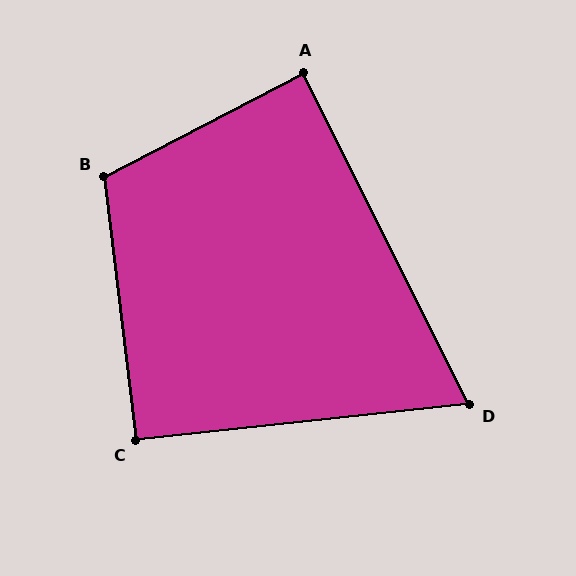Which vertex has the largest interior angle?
B, at approximately 110 degrees.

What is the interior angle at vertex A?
Approximately 89 degrees (approximately right).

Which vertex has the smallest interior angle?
D, at approximately 70 degrees.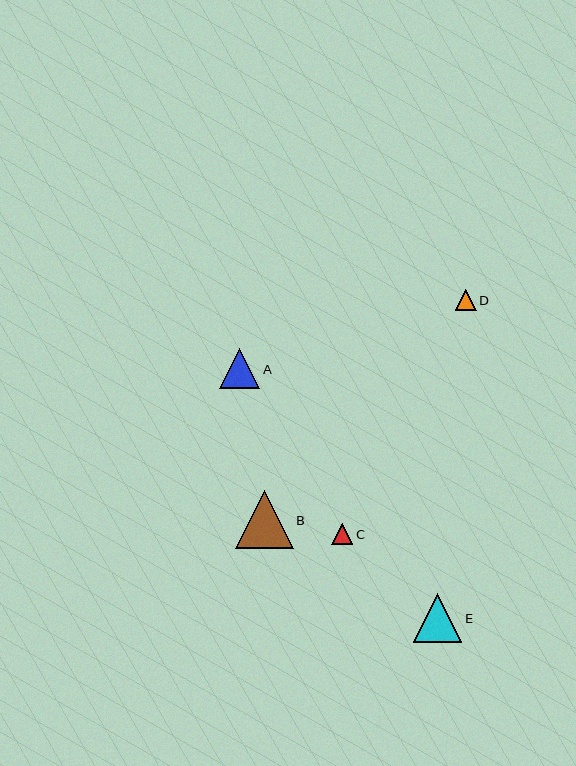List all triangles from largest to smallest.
From largest to smallest: B, E, A, D, C.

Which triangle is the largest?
Triangle B is the largest with a size of approximately 58 pixels.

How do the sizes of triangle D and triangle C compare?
Triangle D and triangle C are approximately the same size.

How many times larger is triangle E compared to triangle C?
Triangle E is approximately 2.3 times the size of triangle C.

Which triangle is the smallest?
Triangle C is the smallest with a size of approximately 21 pixels.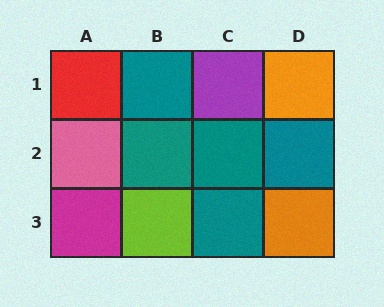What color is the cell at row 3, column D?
Orange.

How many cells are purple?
1 cell is purple.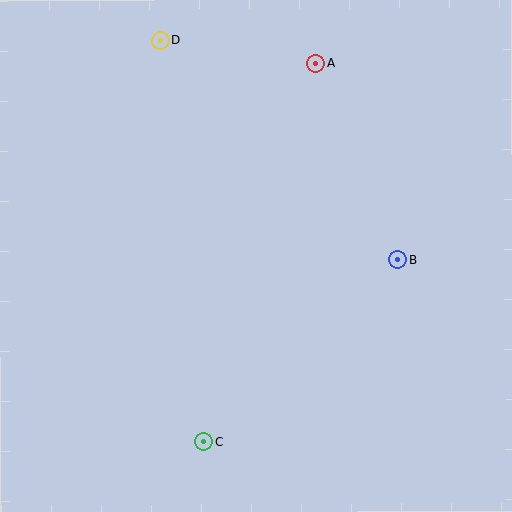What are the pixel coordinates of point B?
Point B is at (398, 260).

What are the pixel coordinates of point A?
Point A is at (316, 63).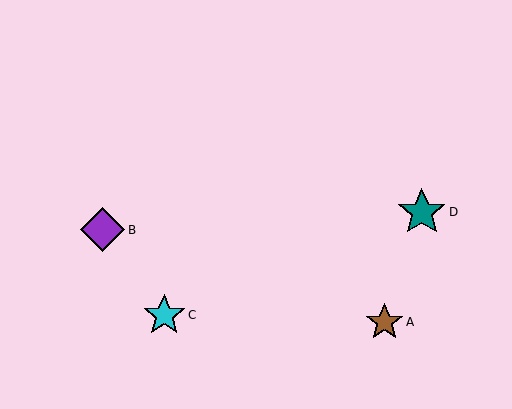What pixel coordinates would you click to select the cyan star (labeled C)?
Click at (164, 315) to select the cyan star C.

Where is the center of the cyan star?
The center of the cyan star is at (164, 315).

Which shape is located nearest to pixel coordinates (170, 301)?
The cyan star (labeled C) at (164, 315) is nearest to that location.